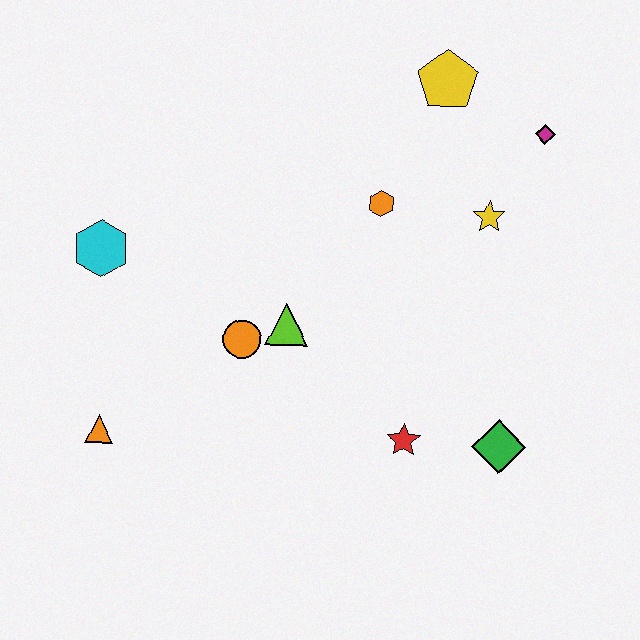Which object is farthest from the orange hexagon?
The orange triangle is farthest from the orange hexagon.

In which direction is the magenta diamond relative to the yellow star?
The magenta diamond is above the yellow star.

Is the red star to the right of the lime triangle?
Yes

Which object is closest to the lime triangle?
The orange circle is closest to the lime triangle.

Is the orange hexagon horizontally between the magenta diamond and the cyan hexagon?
Yes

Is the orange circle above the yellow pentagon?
No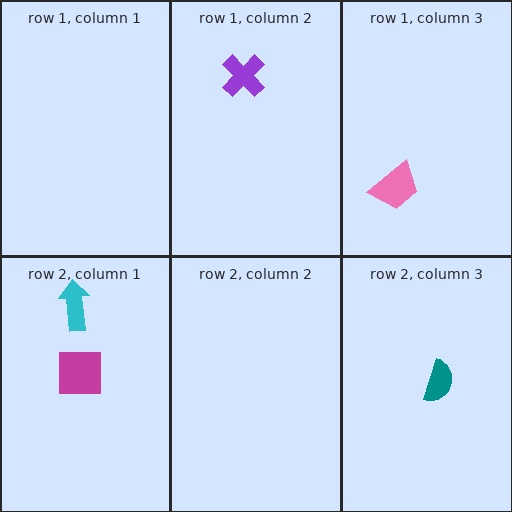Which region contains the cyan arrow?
The row 2, column 1 region.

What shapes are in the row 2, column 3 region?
The teal semicircle.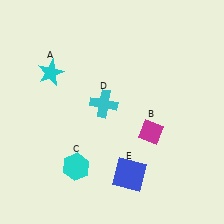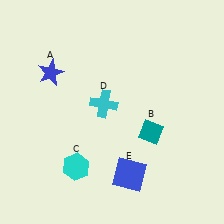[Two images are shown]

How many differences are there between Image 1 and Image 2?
There are 2 differences between the two images.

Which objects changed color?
A changed from cyan to blue. B changed from magenta to teal.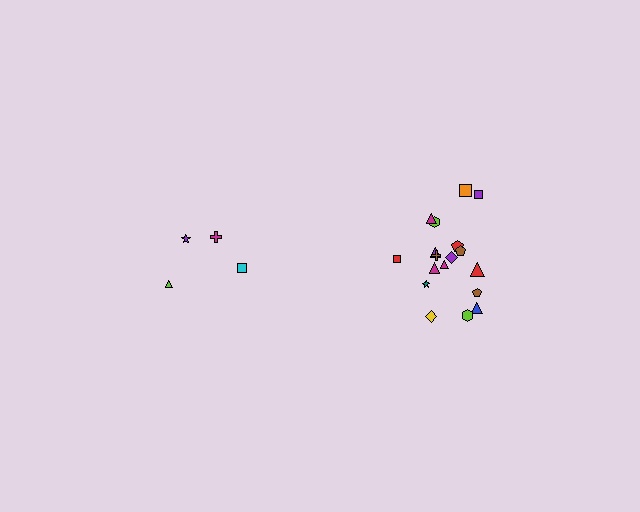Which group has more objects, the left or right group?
The right group.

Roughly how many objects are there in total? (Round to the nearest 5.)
Roughly 20 objects in total.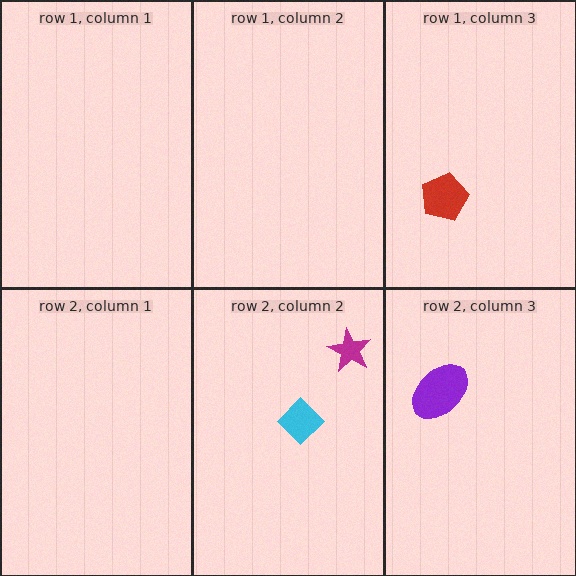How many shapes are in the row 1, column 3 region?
1.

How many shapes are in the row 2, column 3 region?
1.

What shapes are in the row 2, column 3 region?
The purple ellipse.